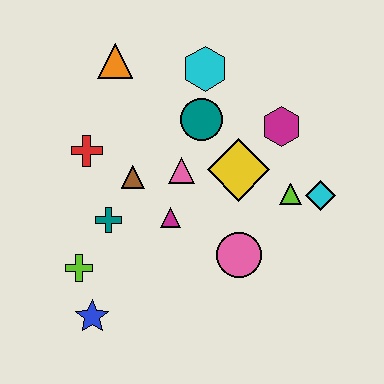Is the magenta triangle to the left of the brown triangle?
No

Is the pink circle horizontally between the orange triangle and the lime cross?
No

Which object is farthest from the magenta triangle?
The orange triangle is farthest from the magenta triangle.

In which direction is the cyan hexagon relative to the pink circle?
The cyan hexagon is above the pink circle.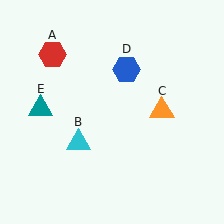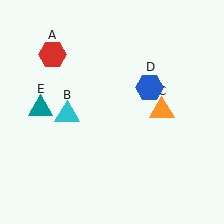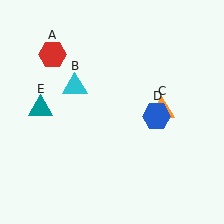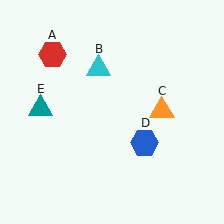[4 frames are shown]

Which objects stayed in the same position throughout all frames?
Red hexagon (object A) and orange triangle (object C) and teal triangle (object E) remained stationary.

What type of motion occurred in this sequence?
The cyan triangle (object B), blue hexagon (object D) rotated clockwise around the center of the scene.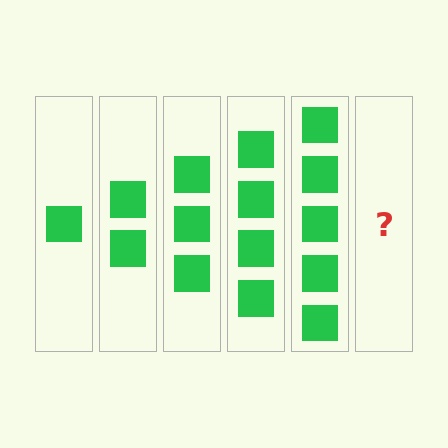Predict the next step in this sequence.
The next step is 6 squares.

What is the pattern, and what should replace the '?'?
The pattern is that each step adds one more square. The '?' should be 6 squares.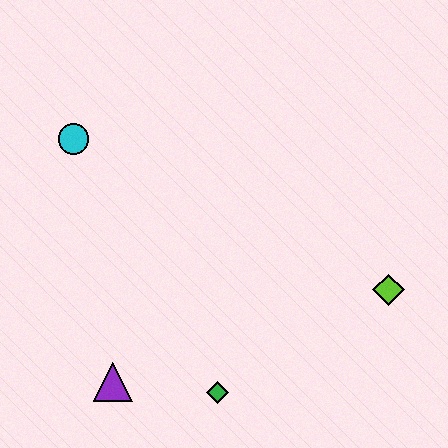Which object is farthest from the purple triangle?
The lime diamond is farthest from the purple triangle.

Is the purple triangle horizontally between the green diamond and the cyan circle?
Yes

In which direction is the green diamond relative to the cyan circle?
The green diamond is below the cyan circle.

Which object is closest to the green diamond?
The purple triangle is closest to the green diamond.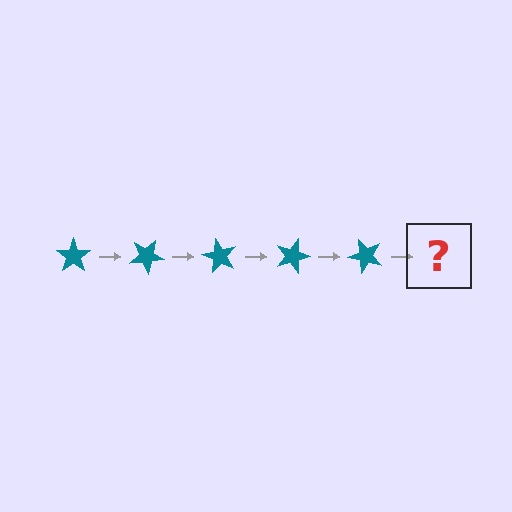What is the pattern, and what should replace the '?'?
The pattern is that the star rotates 30 degrees each step. The '?' should be a teal star rotated 150 degrees.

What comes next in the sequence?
The next element should be a teal star rotated 150 degrees.